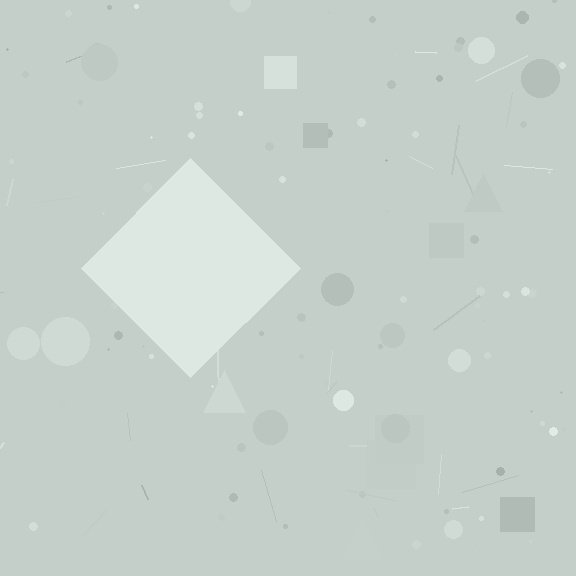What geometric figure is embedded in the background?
A diamond is embedded in the background.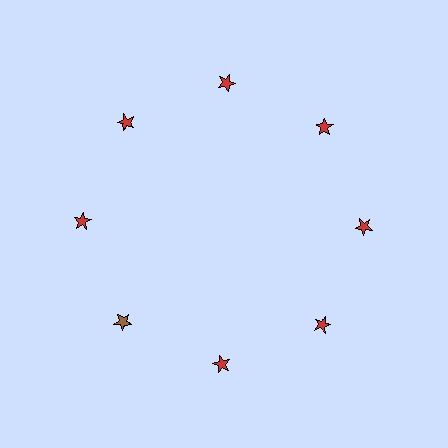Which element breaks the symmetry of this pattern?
The brown star at roughly the 8 o'clock position breaks the symmetry. All other shapes are red stars.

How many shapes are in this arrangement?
There are 8 shapes arranged in a ring pattern.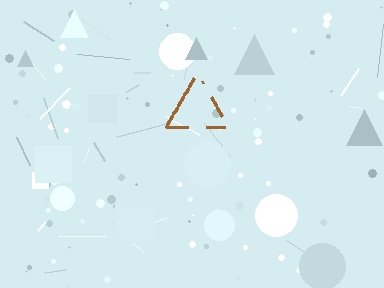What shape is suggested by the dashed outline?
The dashed outline suggests a triangle.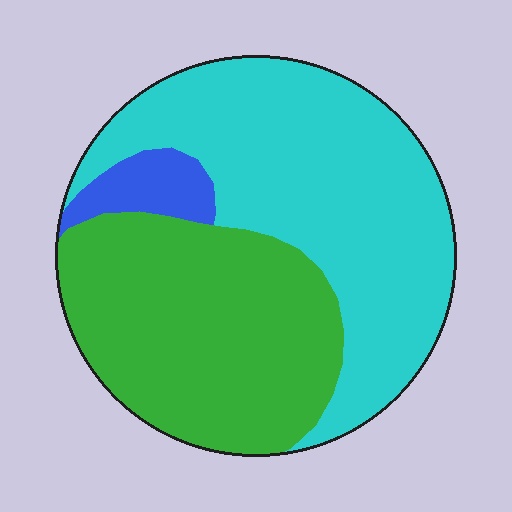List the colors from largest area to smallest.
From largest to smallest: cyan, green, blue.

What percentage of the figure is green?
Green takes up about two fifths (2/5) of the figure.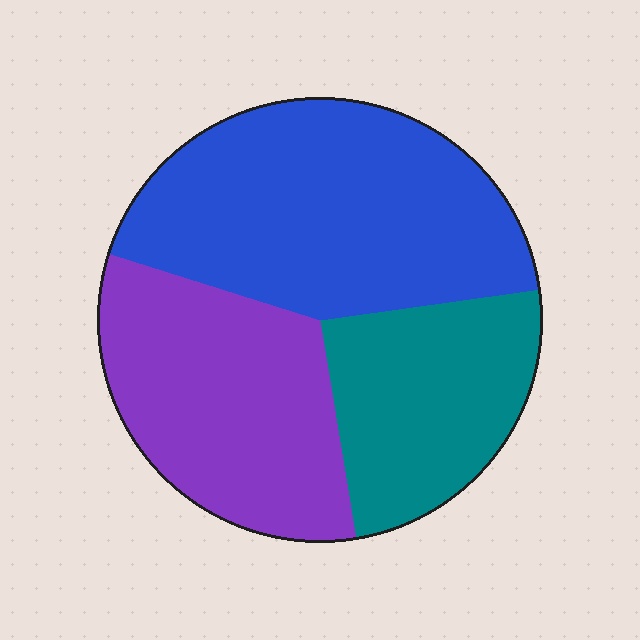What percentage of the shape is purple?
Purple takes up between a quarter and a half of the shape.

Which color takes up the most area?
Blue, at roughly 45%.